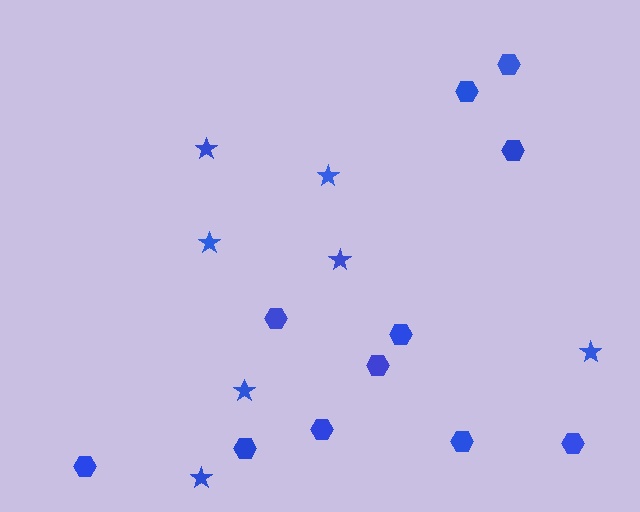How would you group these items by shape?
There are 2 groups: one group of stars (7) and one group of hexagons (11).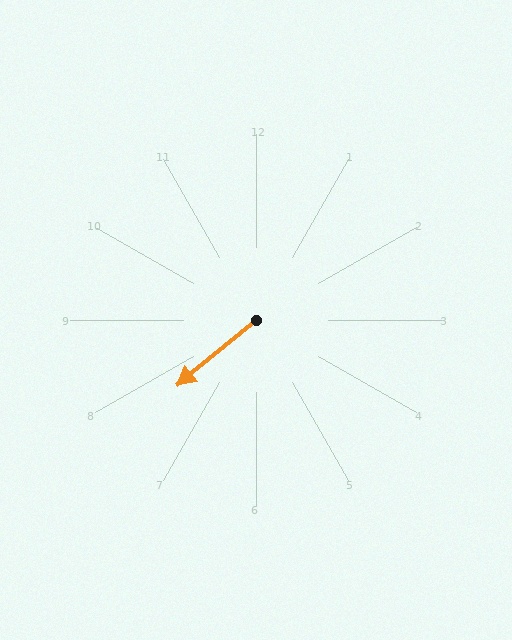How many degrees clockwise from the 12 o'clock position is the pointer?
Approximately 230 degrees.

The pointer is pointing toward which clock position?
Roughly 8 o'clock.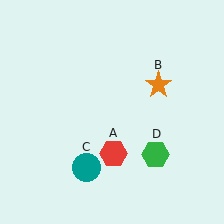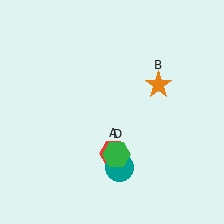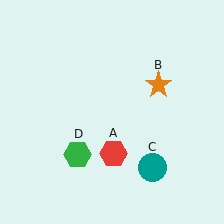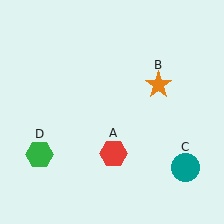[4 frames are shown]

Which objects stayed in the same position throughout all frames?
Red hexagon (object A) and orange star (object B) remained stationary.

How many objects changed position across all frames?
2 objects changed position: teal circle (object C), green hexagon (object D).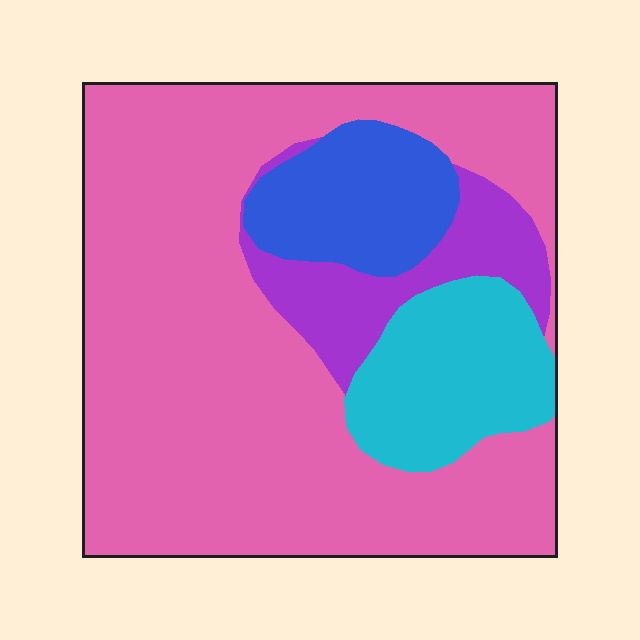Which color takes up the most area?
Pink, at roughly 65%.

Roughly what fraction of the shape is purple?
Purple covers 10% of the shape.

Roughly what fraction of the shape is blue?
Blue takes up about one tenth (1/10) of the shape.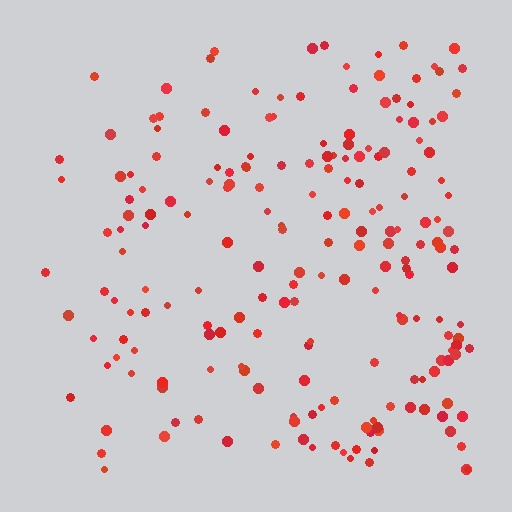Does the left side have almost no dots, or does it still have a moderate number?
Still a moderate number, just noticeably fewer than the right.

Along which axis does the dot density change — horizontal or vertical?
Horizontal.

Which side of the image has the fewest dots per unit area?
The left.